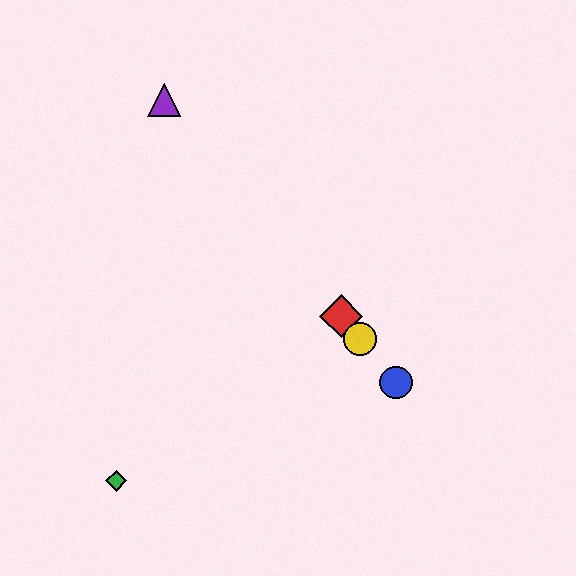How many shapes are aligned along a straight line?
4 shapes (the red diamond, the blue circle, the yellow circle, the purple triangle) are aligned along a straight line.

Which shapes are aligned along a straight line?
The red diamond, the blue circle, the yellow circle, the purple triangle are aligned along a straight line.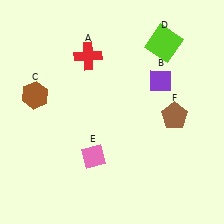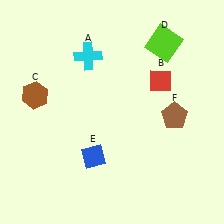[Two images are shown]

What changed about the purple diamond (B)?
In Image 1, B is purple. In Image 2, it changed to red.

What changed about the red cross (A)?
In Image 1, A is red. In Image 2, it changed to cyan.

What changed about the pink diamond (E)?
In Image 1, E is pink. In Image 2, it changed to blue.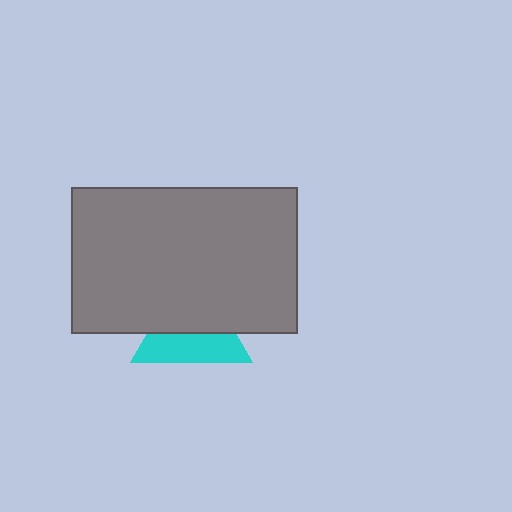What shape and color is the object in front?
The object in front is a gray rectangle.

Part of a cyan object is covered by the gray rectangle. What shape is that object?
It is a triangle.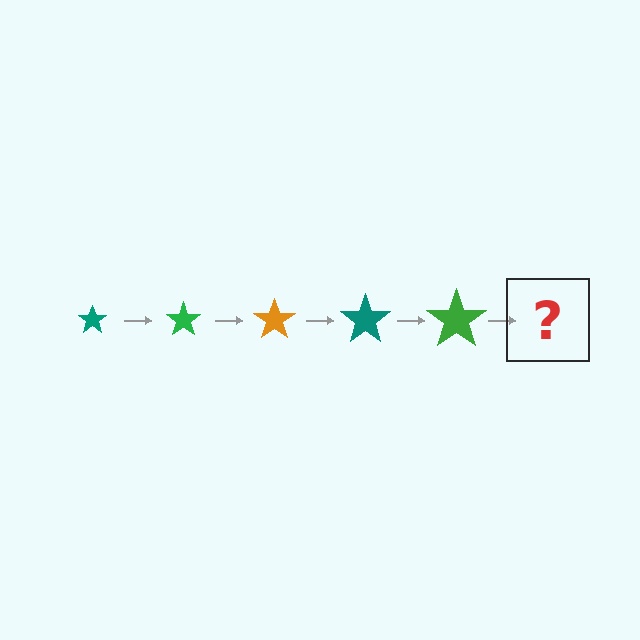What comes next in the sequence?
The next element should be an orange star, larger than the previous one.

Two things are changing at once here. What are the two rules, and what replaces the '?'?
The two rules are that the star grows larger each step and the color cycles through teal, green, and orange. The '?' should be an orange star, larger than the previous one.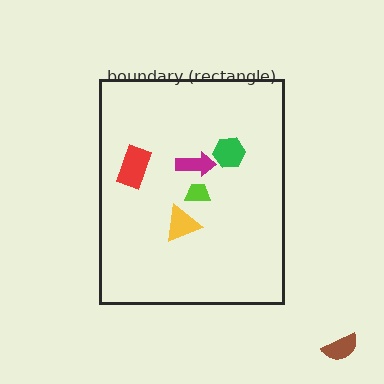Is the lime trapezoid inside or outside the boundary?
Inside.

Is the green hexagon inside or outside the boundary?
Inside.